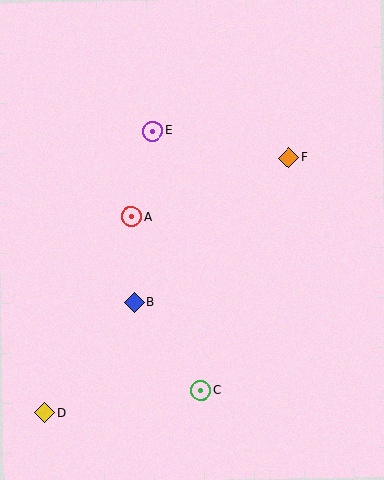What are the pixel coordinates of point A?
Point A is at (131, 217).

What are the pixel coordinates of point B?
Point B is at (134, 302).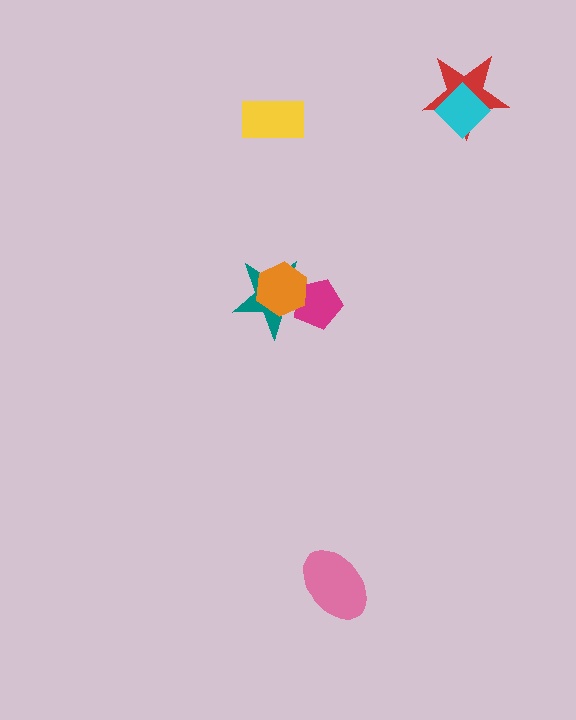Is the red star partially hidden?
Yes, it is partially covered by another shape.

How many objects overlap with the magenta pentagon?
2 objects overlap with the magenta pentagon.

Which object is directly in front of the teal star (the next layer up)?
The magenta pentagon is directly in front of the teal star.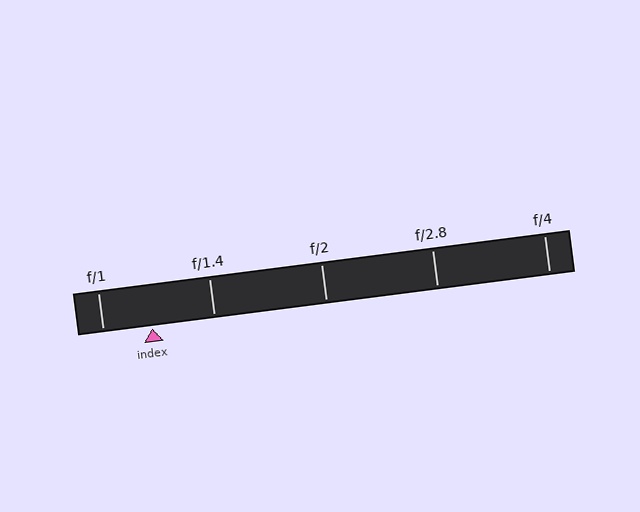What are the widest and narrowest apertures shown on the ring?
The widest aperture shown is f/1 and the narrowest is f/4.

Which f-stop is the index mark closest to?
The index mark is closest to f/1.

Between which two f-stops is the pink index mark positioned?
The index mark is between f/1 and f/1.4.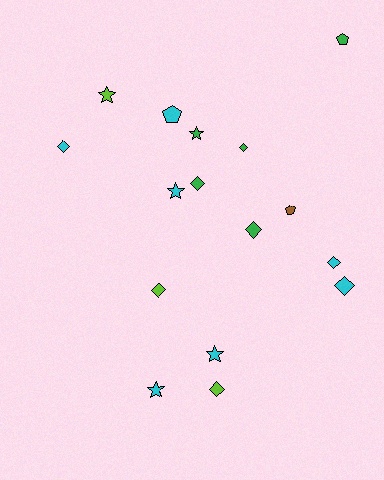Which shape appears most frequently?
Diamond, with 8 objects.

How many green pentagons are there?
There is 1 green pentagon.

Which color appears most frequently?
Cyan, with 7 objects.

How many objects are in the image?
There are 16 objects.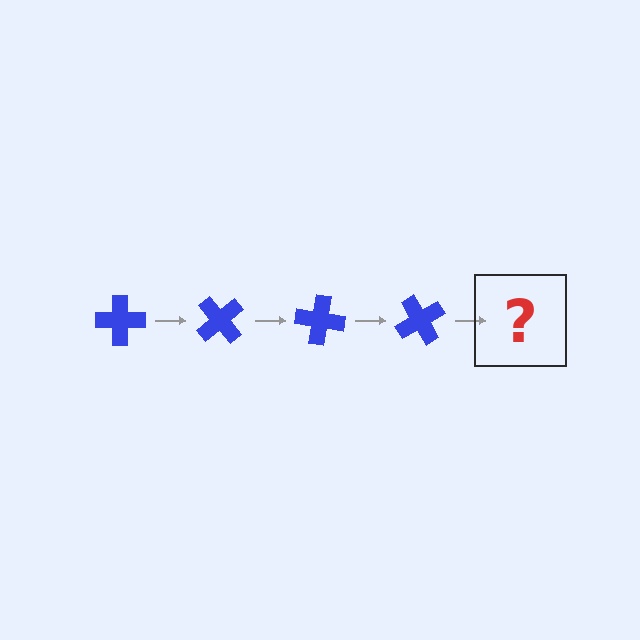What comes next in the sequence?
The next element should be a blue cross rotated 200 degrees.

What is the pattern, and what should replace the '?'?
The pattern is that the cross rotates 50 degrees each step. The '?' should be a blue cross rotated 200 degrees.